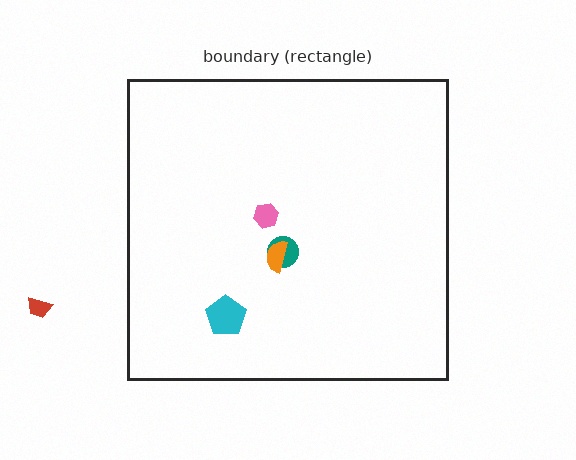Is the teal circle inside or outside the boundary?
Inside.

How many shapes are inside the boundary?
4 inside, 1 outside.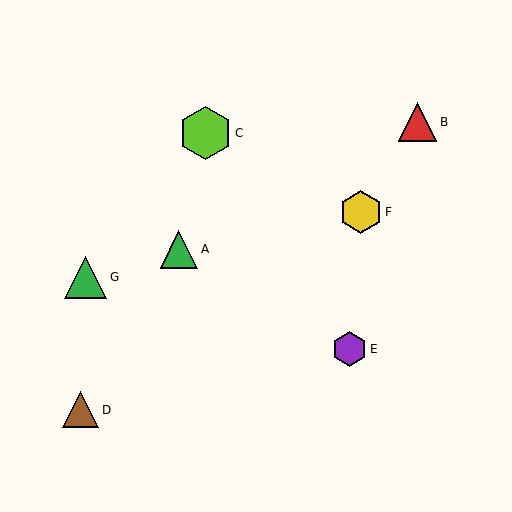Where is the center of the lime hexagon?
The center of the lime hexagon is at (206, 133).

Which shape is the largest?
The lime hexagon (labeled C) is the largest.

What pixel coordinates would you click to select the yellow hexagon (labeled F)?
Click at (361, 212) to select the yellow hexagon F.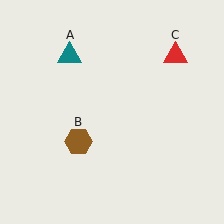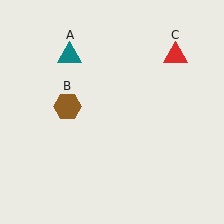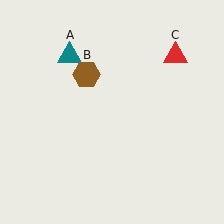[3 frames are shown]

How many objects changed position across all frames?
1 object changed position: brown hexagon (object B).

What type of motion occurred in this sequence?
The brown hexagon (object B) rotated clockwise around the center of the scene.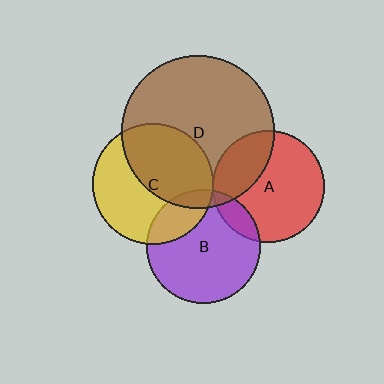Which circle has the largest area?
Circle D (brown).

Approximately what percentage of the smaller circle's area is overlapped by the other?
Approximately 10%.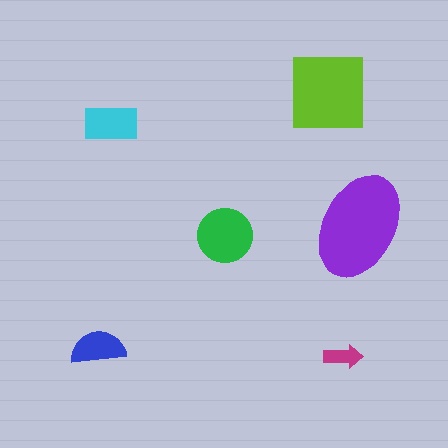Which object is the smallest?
The magenta arrow.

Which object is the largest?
The purple ellipse.